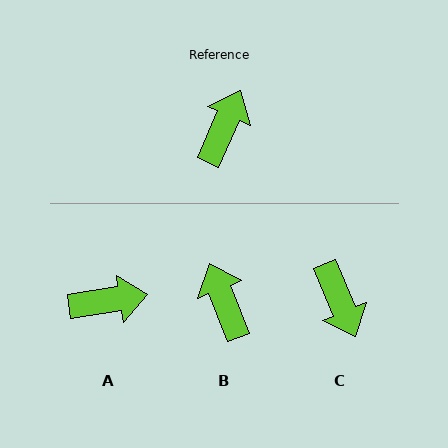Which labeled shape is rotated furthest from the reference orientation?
C, about 133 degrees away.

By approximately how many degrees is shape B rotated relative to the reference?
Approximately 45 degrees counter-clockwise.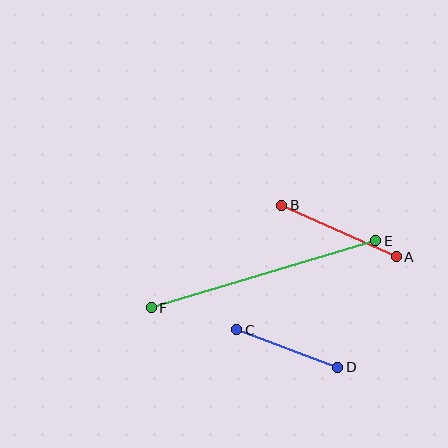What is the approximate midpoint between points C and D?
The midpoint is at approximately (287, 348) pixels.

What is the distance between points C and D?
The distance is approximately 108 pixels.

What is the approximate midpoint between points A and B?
The midpoint is at approximately (339, 231) pixels.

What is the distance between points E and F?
The distance is approximately 234 pixels.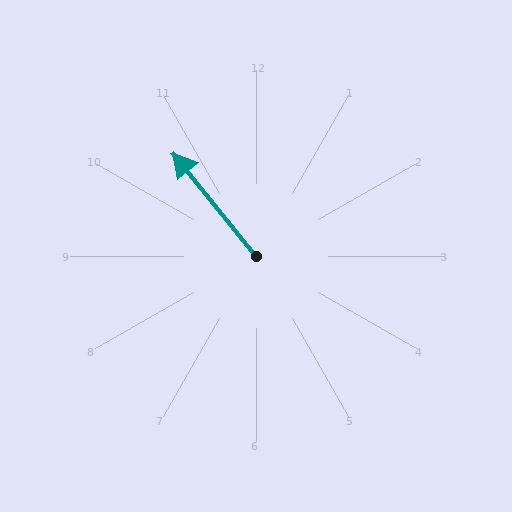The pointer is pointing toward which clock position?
Roughly 11 o'clock.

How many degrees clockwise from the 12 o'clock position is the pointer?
Approximately 321 degrees.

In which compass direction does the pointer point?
Northwest.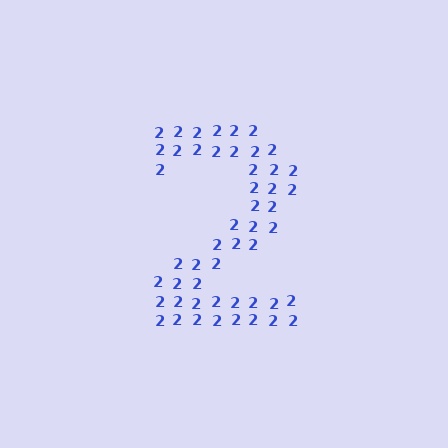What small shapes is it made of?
It is made of small digit 2's.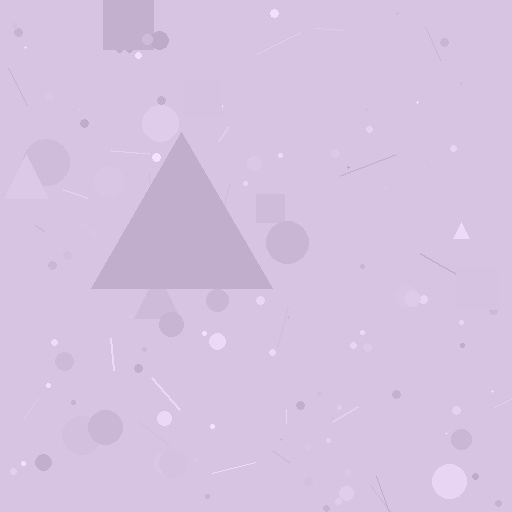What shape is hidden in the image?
A triangle is hidden in the image.